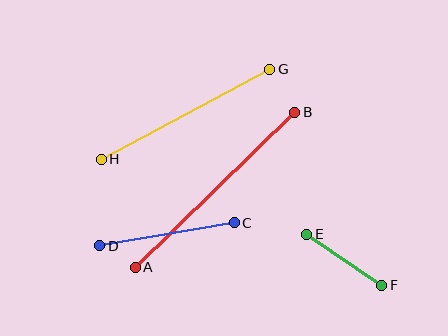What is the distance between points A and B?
The distance is approximately 223 pixels.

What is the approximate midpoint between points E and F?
The midpoint is at approximately (344, 260) pixels.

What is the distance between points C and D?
The distance is approximately 136 pixels.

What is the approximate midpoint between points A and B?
The midpoint is at approximately (215, 190) pixels.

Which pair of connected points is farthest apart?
Points A and B are farthest apart.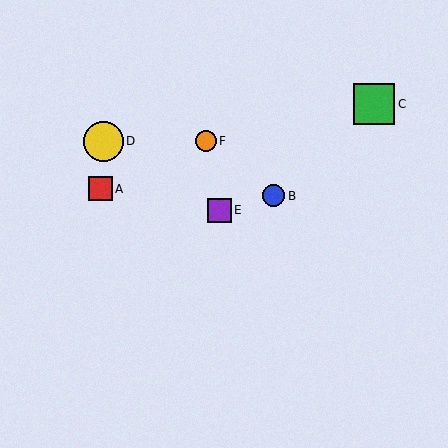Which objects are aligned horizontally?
Objects D, F are aligned horizontally.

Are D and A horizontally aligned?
No, D is at y≈141 and A is at y≈189.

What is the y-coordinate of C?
Object C is at y≈104.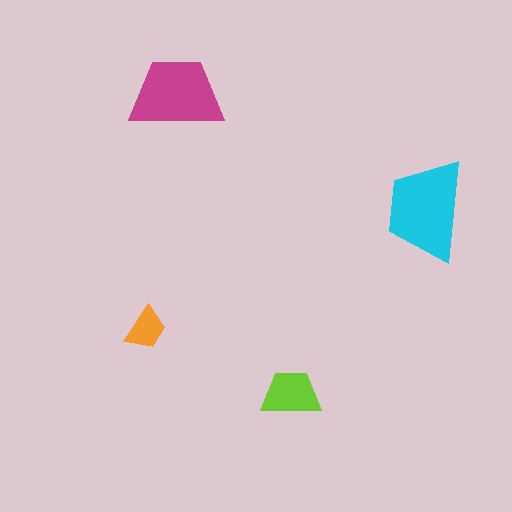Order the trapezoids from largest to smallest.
the cyan one, the magenta one, the lime one, the orange one.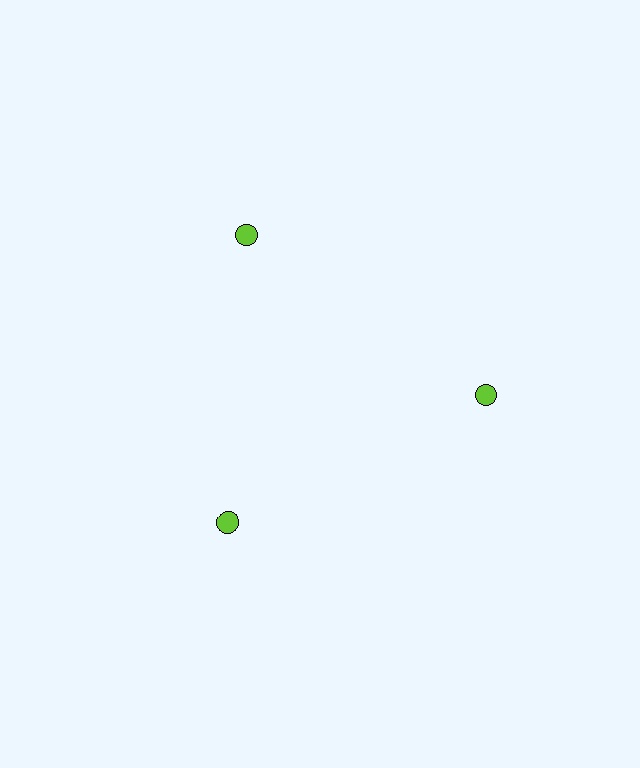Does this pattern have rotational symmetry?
Yes, this pattern has 3-fold rotational symmetry. It looks the same after rotating 120 degrees around the center.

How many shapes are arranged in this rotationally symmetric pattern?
There are 3 shapes, arranged in 3 groups of 1.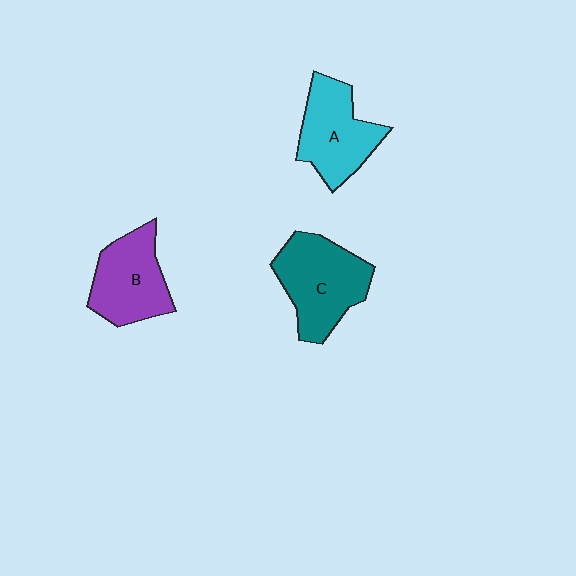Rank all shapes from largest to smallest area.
From largest to smallest: C (teal), A (cyan), B (purple).